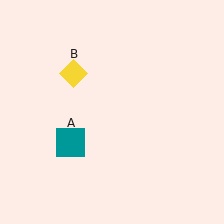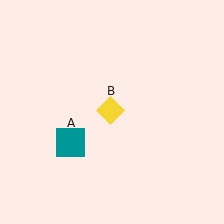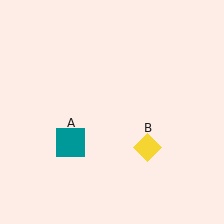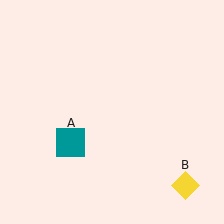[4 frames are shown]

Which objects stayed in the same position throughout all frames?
Teal square (object A) remained stationary.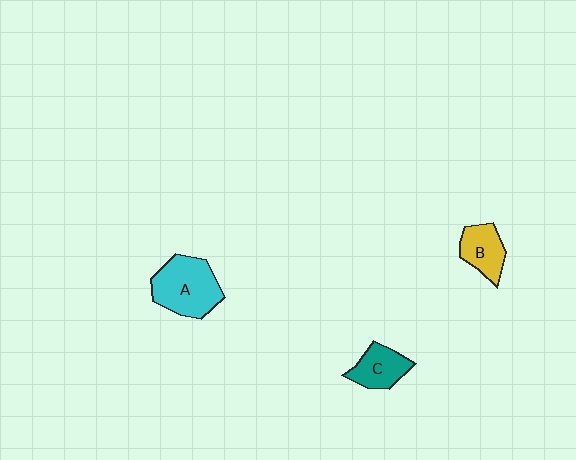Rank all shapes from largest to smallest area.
From largest to smallest: A (cyan), C (teal), B (yellow).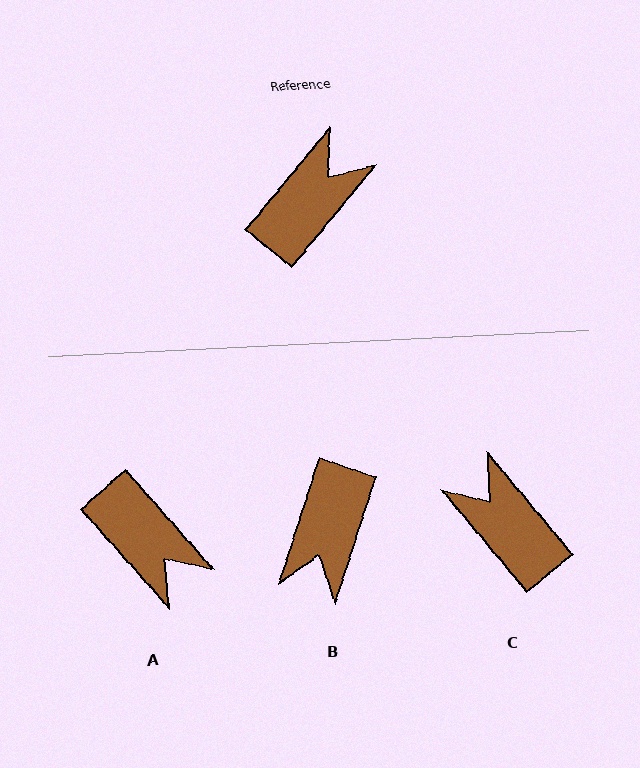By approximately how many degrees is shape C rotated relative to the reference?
Approximately 79 degrees counter-clockwise.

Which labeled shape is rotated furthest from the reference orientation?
B, about 158 degrees away.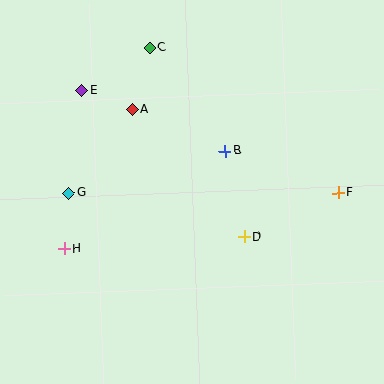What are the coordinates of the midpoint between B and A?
The midpoint between B and A is at (179, 130).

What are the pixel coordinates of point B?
Point B is at (225, 151).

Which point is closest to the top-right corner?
Point F is closest to the top-right corner.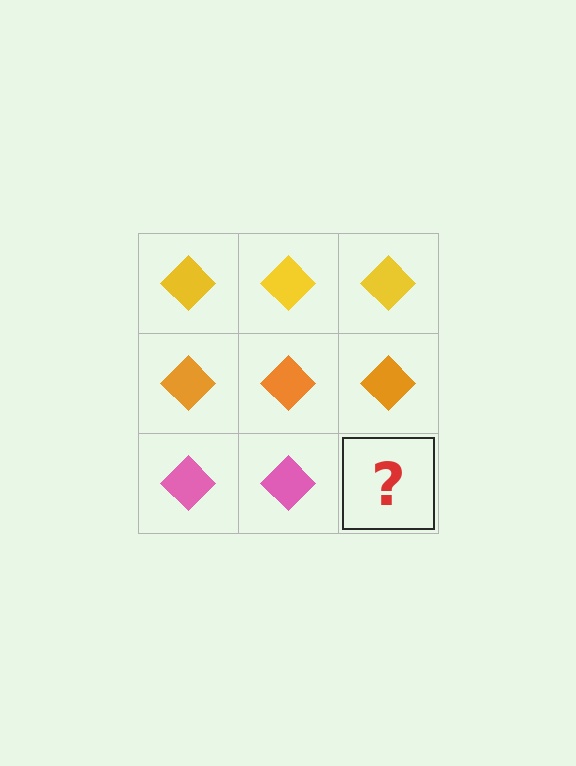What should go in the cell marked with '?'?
The missing cell should contain a pink diamond.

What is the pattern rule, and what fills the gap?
The rule is that each row has a consistent color. The gap should be filled with a pink diamond.